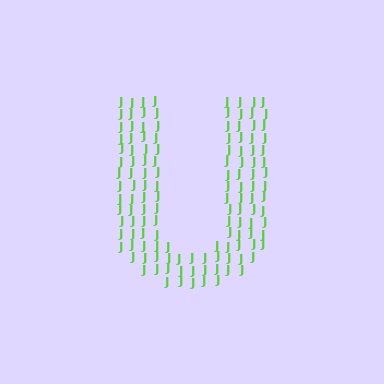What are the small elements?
The small elements are letter J's.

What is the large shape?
The large shape is the letter U.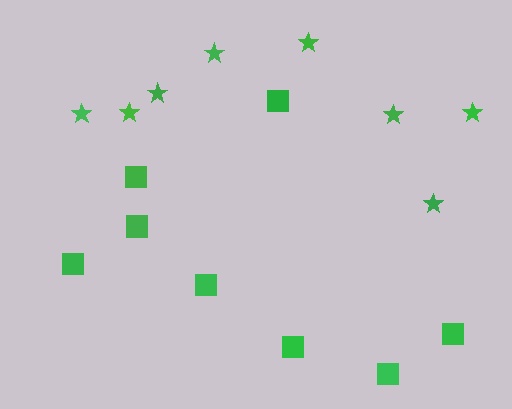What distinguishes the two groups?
There are 2 groups: one group of stars (8) and one group of squares (8).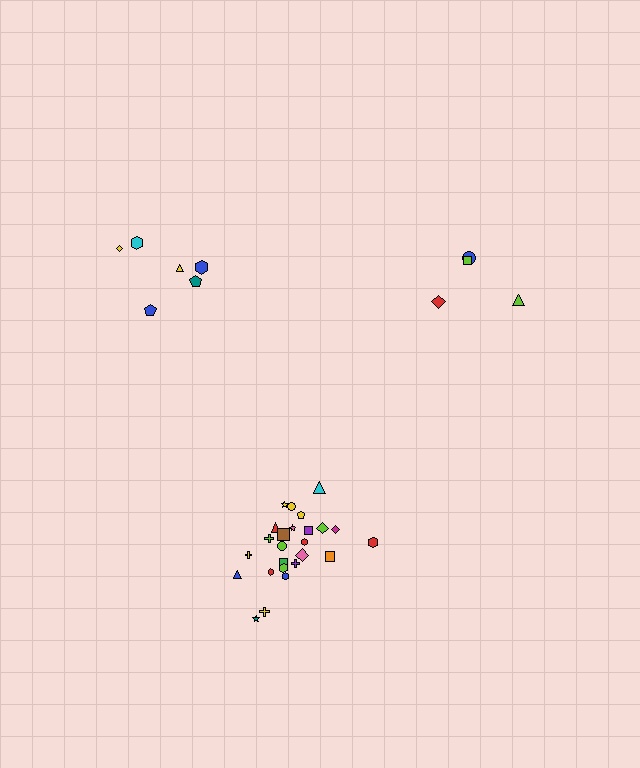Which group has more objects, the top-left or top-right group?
The top-left group.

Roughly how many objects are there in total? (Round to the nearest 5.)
Roughly 35 objects in total.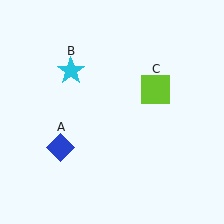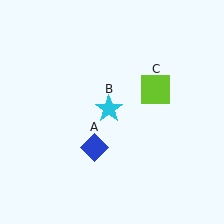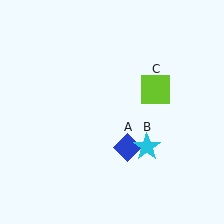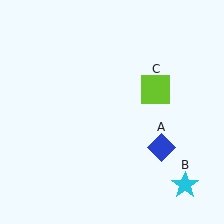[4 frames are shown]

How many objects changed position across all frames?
2 objects changed position: blue diamond (object A), cyan star (object B).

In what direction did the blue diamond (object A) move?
The blue diamond (object A) moved right.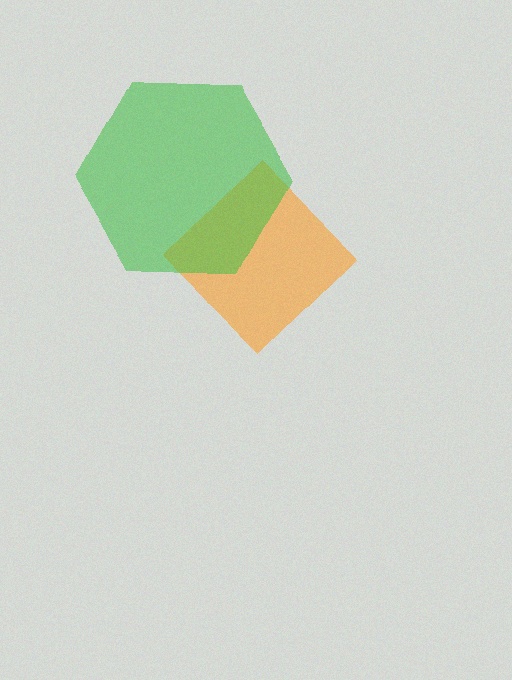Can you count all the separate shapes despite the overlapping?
Yes, there are 2 separate shapes.